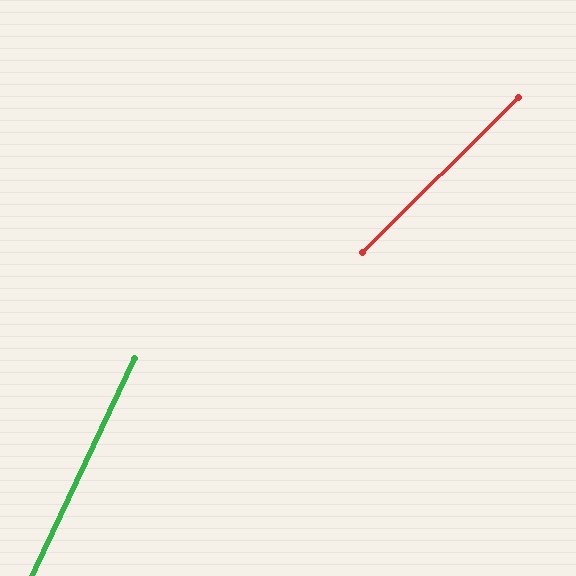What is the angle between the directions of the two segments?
Approximately 20 degrees.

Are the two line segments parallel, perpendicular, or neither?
Neither parallel nor perpendicular — they differ by about 20°.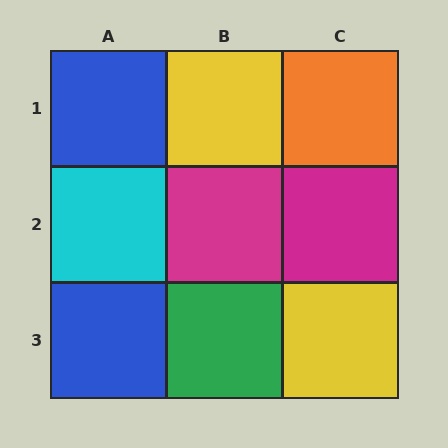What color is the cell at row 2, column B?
Magenta.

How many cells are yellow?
2 cells are yellow.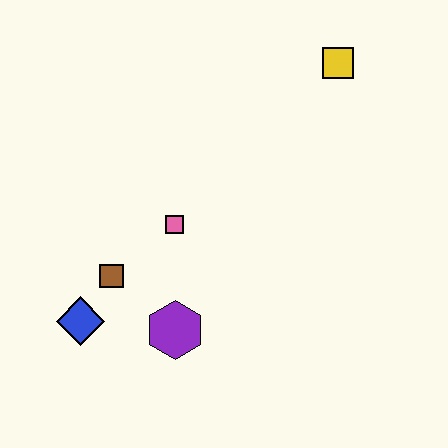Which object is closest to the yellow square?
The pink square is closest to the yellow square.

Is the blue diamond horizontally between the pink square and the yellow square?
No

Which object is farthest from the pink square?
The yellow square is farthest from the pink square.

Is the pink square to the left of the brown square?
No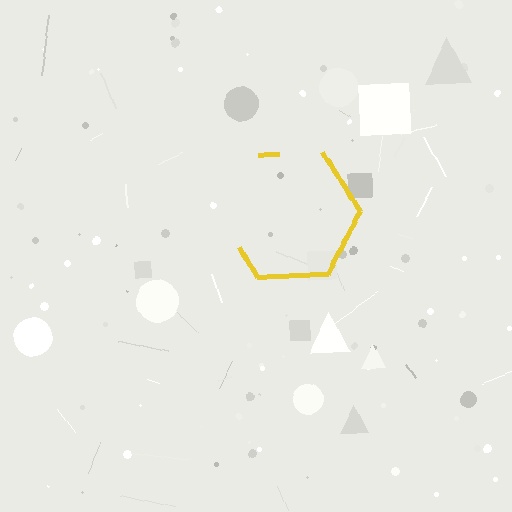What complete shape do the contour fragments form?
The contour fragments form a hexagon.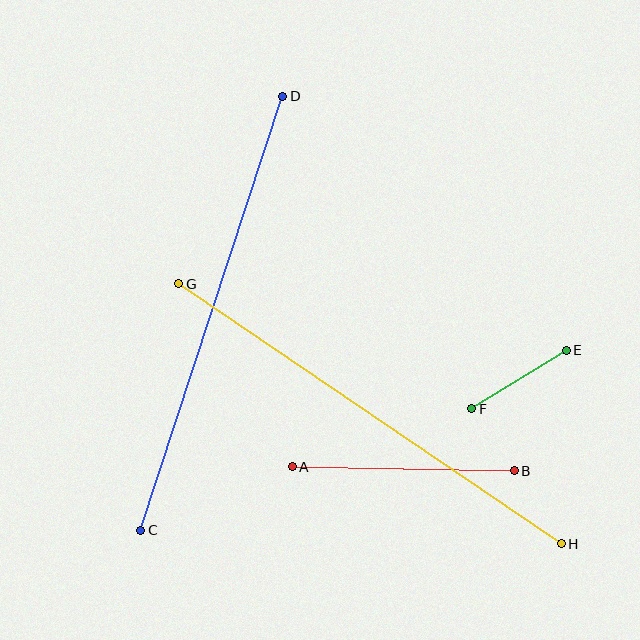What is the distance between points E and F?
The distance is approximately 111 pixels.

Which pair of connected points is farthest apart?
Points G and H are farthest apart.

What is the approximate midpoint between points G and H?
The midpoint is at approximately (370, 414) pixels.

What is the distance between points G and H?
The distance is approximately 463 pixels.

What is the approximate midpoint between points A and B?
The midpoint is at approximately (403, 469) pixels.